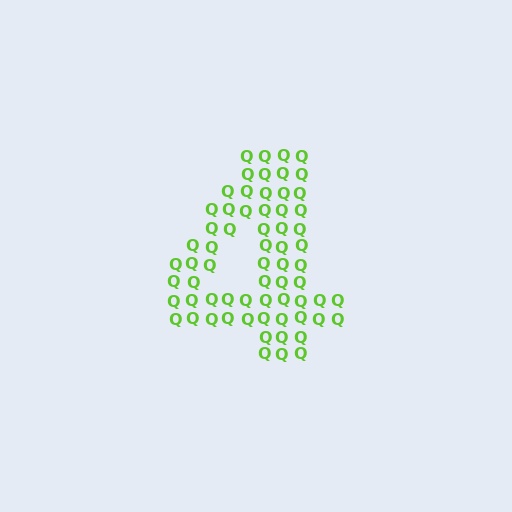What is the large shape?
The large shape is the digit 4.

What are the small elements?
The small elements are letter Q's.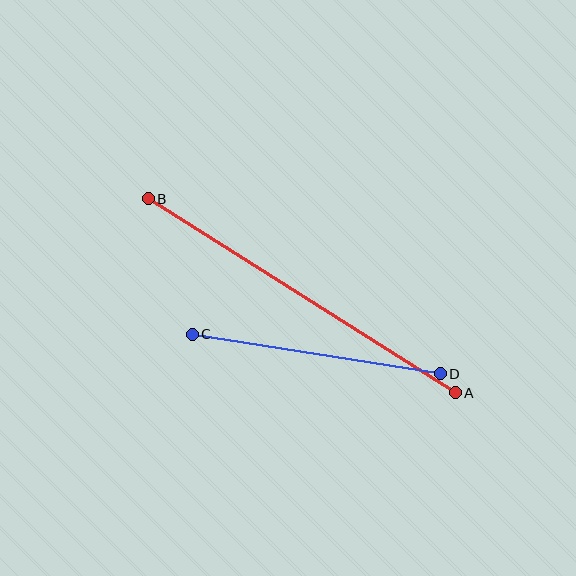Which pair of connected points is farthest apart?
Points A and B are farthest apart.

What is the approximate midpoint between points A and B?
The midpoint is at approximately (302, 296) pixels.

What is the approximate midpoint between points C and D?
The midpoint is at approximately (316, 354) pixels.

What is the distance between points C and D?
The distance is approximately 251 pixels.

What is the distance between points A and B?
The distance is approximately 363 pixels.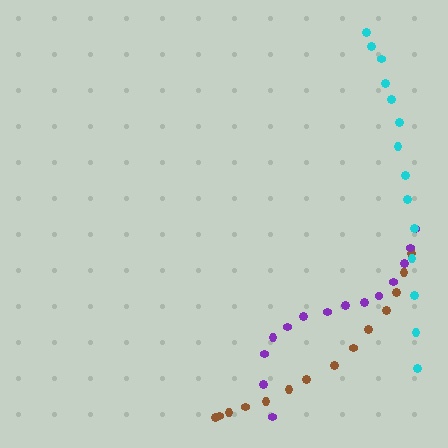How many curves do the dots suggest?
There are 3 distinct paths.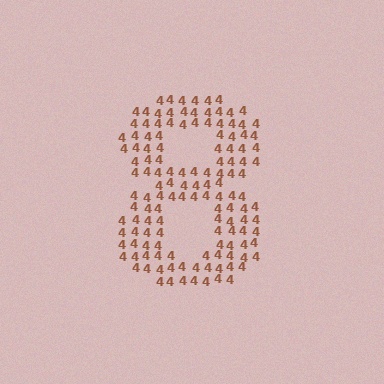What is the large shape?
The large shape is the digit 8.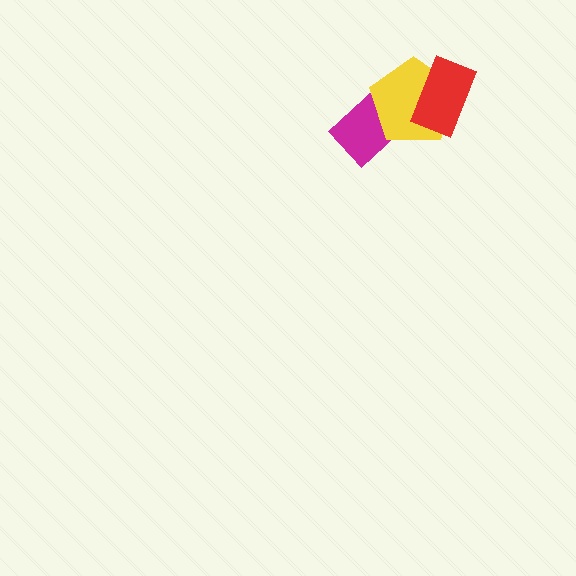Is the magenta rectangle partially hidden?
Yes, it is partially covered by another shape.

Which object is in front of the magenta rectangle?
The yellow pentagon is in front of the magenta rectangle.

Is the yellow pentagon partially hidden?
Yes, it is partially covered by another shape.